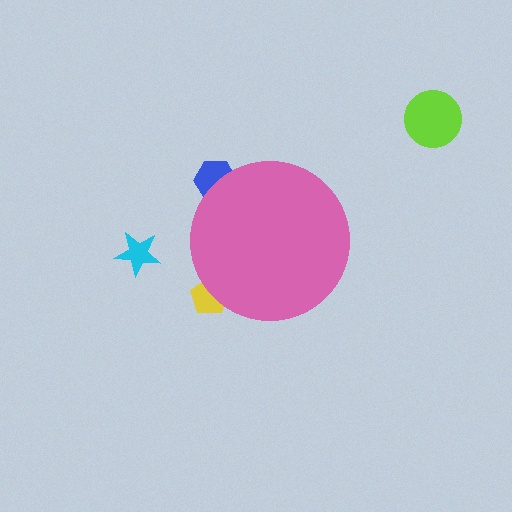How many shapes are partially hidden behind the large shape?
2 shapes are partially hidden.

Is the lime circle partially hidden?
No, the lime circle is fully visible.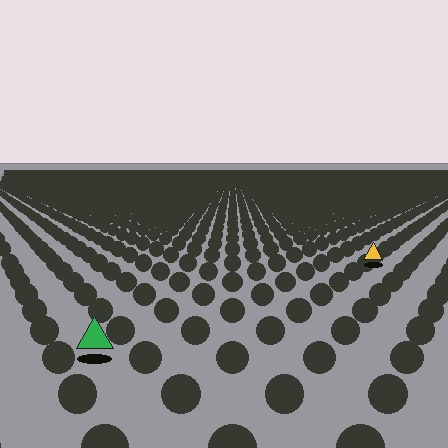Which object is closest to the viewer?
The green triangle is closest. The texture marks near it are larger and more spread out.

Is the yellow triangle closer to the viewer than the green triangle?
No. The green triangle is closer — you can tell from the texture gradient: the ground texture is coarser near it.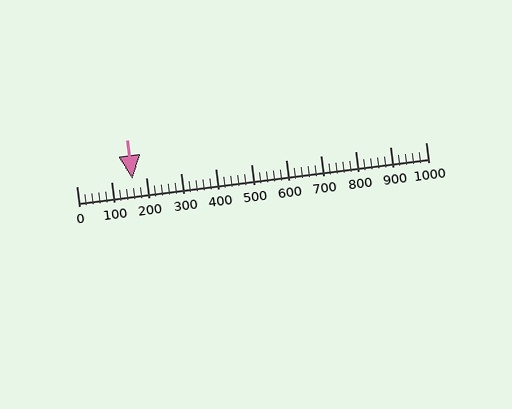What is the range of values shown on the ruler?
The ruler shows values from 0 to 1000.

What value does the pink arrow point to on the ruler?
The pink arrow points to approximately 160.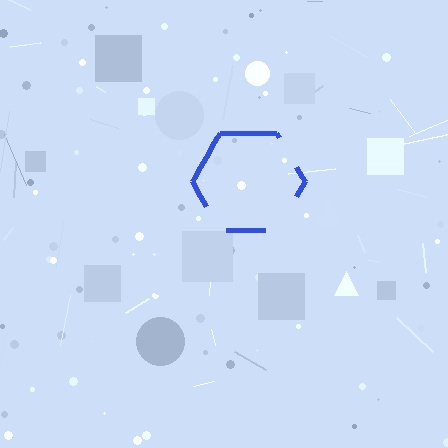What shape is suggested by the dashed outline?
The dashed outline suggests a hexagon.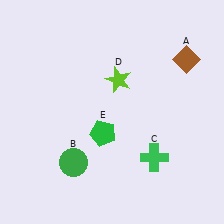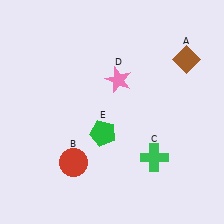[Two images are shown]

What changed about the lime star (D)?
In Image 1, D is lime. In Image 2, it changed to pink.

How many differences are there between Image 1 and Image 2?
There are 2 differences between the two images.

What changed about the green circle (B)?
In Image 1, B is green. In Image 2, it changed to red.